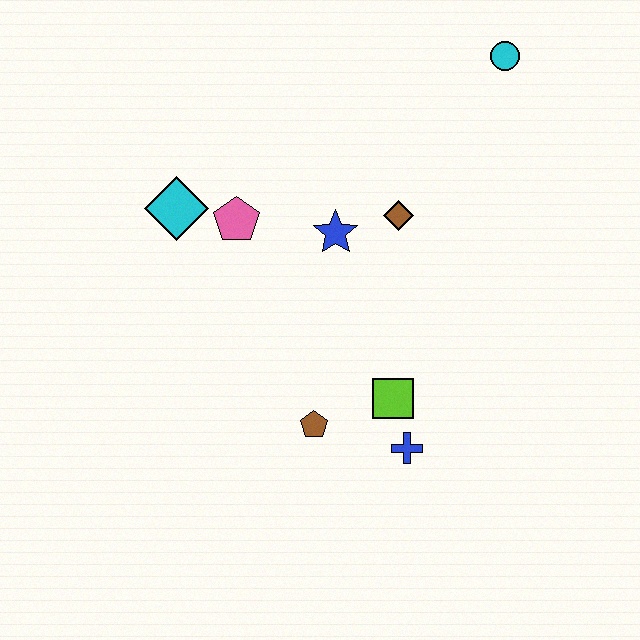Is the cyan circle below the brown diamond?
No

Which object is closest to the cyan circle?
The brown diamond is closest to the cyan circle.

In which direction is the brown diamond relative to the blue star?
The brown diamond is to the right of the blue star.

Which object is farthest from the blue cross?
The cyan circle is farthest from the blue cross.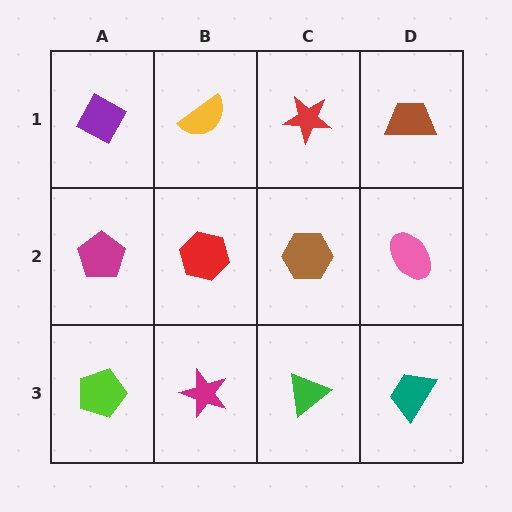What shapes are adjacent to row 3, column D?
A pink ellipse (row 2, column D), a green triangle (row 3, column C).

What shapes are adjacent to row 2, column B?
A yellow semicircle (row 1, column B), a magenta star (row 3, column B), a magenta pentagon (row 2, column A), a brown hexagon (row 2, column C).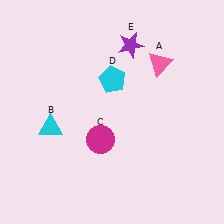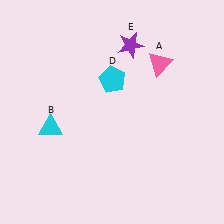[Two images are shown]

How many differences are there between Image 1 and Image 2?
There is 1 difference between the two images.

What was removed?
The magenta circle (C) was removed in Image 2.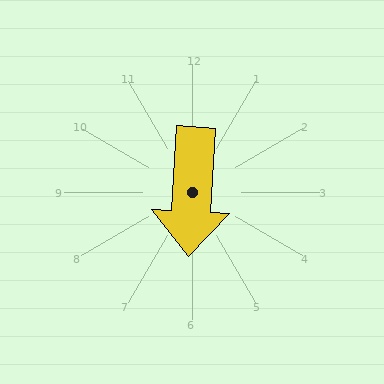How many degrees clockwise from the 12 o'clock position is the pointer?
Approximately 183 degrees.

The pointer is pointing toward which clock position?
Roughly 6 o'clock.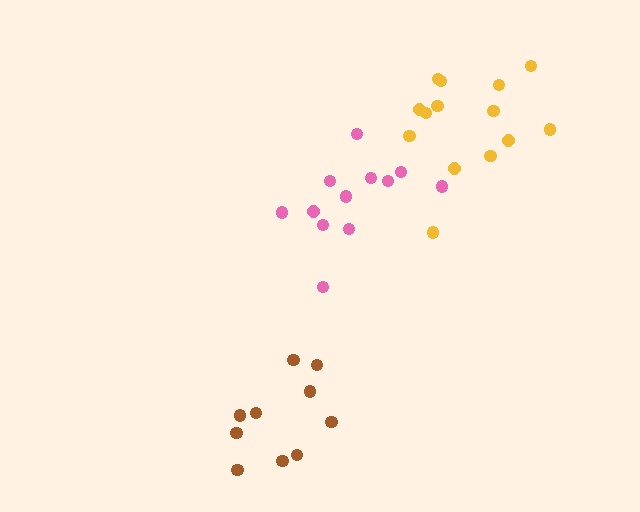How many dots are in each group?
Group 1: 12 dots, Group 2: 10 dots, Group 3: 14 dots (36 total).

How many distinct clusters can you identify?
There are 3 distinct clusters.